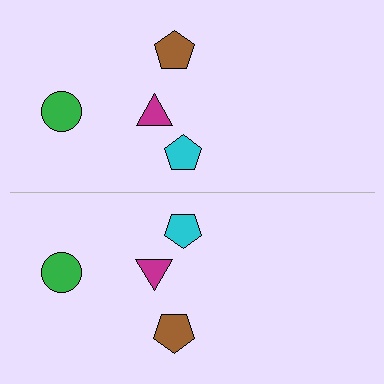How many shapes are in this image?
There are 8 shapes in this image.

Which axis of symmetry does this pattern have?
The pattern has a horizontal axis of symmetry running through the center of the image.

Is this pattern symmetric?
Yes, this pattern has bilateral (reflection) symmetry.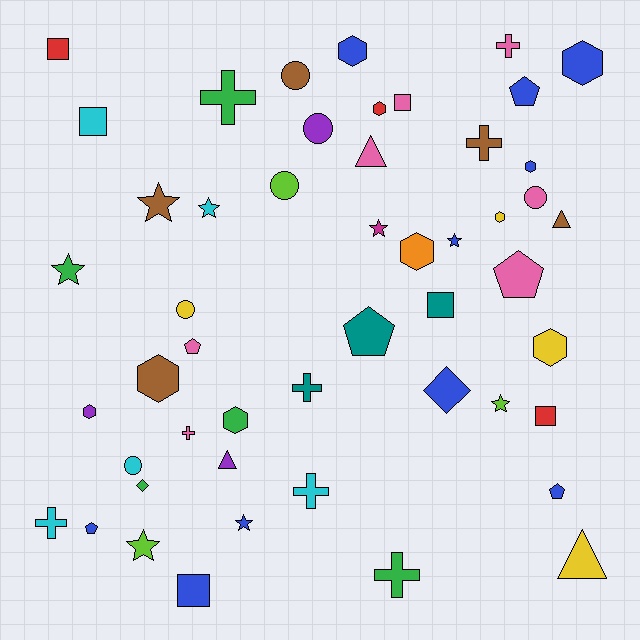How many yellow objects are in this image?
There are 4 yellow objects.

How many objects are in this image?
There are 50 objects.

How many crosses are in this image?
There are 8 crosses.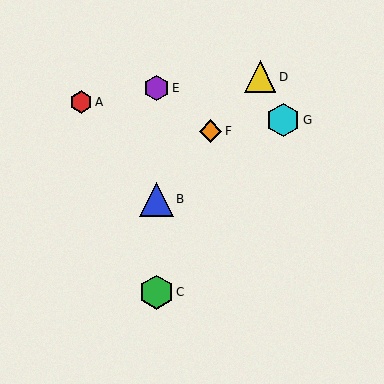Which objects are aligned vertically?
Objects B, C, E are aligned vertically.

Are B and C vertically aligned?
Yes, both are at x≈157.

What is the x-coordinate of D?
Object D is at x≈260.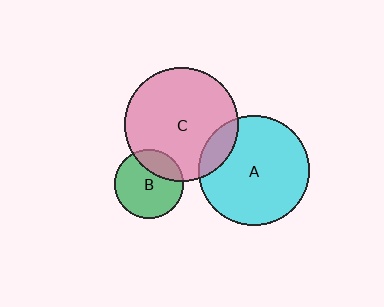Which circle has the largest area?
Circle C (pink).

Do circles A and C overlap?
Yes.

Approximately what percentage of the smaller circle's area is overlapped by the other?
Approximately 15%.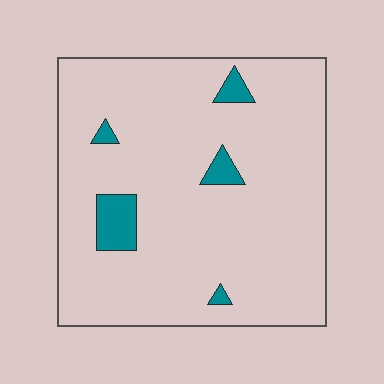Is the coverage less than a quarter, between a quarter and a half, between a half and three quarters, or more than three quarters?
Less than a quarter.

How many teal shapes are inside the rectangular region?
5.